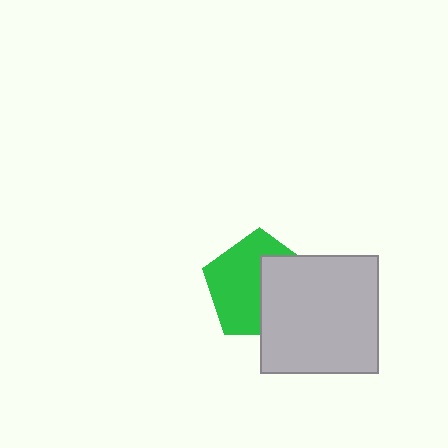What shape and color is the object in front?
The object in front is a light gray square.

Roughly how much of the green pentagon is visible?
About half of it is visible (roughly 57%).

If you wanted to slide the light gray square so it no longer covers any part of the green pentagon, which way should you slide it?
Slide it right — that is the most direct way to separate the two shapes.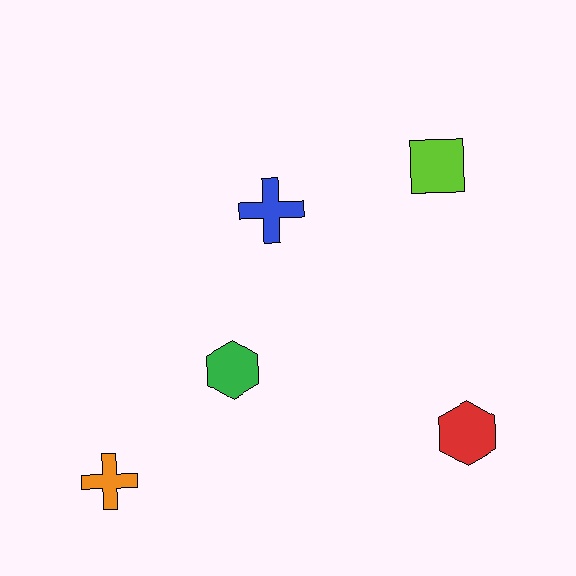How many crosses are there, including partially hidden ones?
There are 2 crosses.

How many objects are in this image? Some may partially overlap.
There are 5 objects.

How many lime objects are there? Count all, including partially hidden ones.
There is 1 lime object.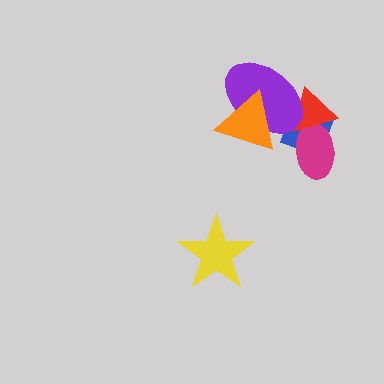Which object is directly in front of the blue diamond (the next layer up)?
The magenta ellipse is directly in front of the blue diamond.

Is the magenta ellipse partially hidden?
Yes, it is partially covered by another shape.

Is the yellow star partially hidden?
No, no other shape covers it.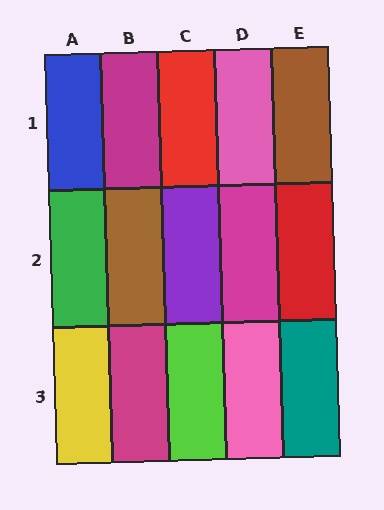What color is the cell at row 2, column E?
Red.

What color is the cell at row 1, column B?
Magenta.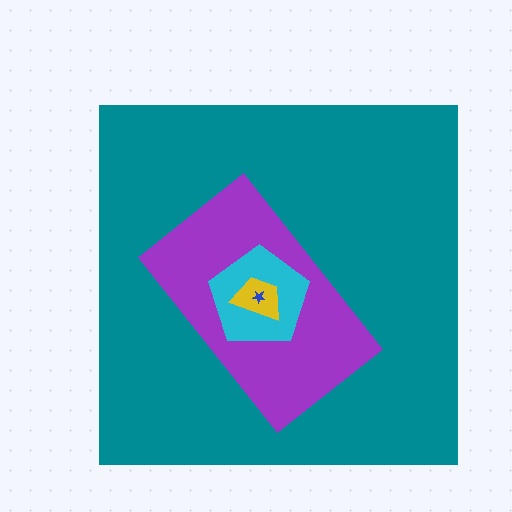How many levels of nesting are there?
5.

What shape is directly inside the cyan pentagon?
The yellow trapezoid.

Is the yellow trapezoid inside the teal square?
Yes.